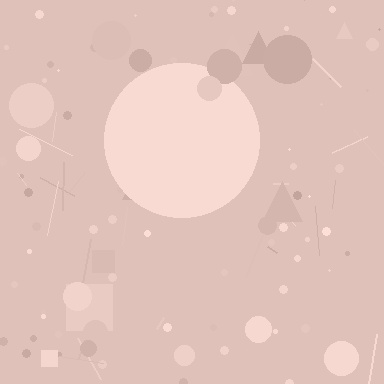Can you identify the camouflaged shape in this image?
The camouflaged shape is a circle.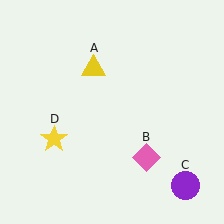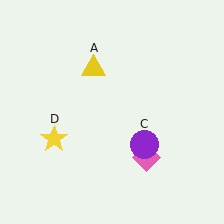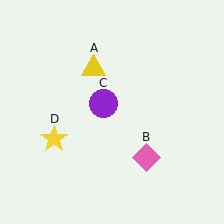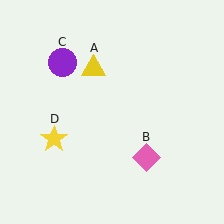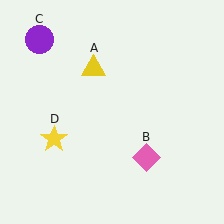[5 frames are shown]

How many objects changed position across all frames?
1 object changed position: purple circle (object C).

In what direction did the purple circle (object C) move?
The purple circle (object C) moved up and to the left.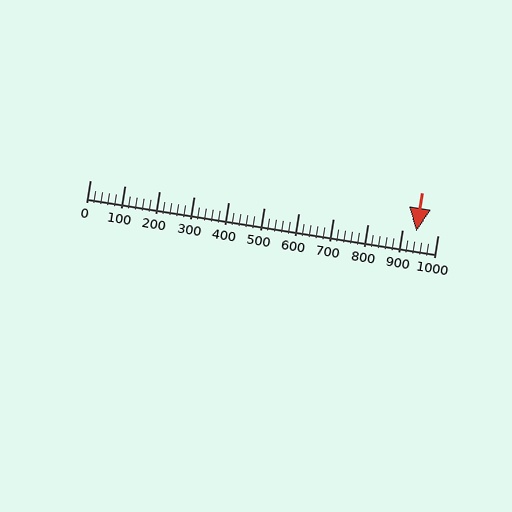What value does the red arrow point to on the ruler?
The red arrow points to approximately 939.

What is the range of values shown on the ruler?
The ruler shows values from 0 to 1000.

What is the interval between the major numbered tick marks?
The major tick marks are spaced 100 units apart.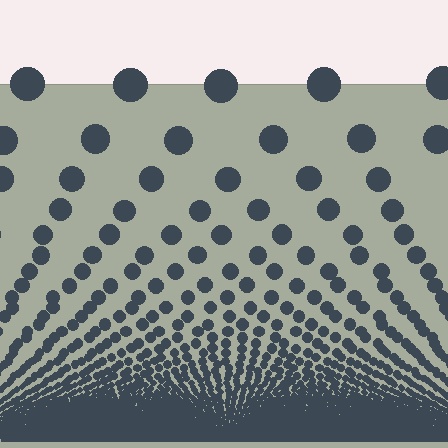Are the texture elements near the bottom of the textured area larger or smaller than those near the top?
Smaller. The gradient is inverted — elements near the bottom are smaller and denser.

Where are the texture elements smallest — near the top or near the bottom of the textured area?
Near the bottom.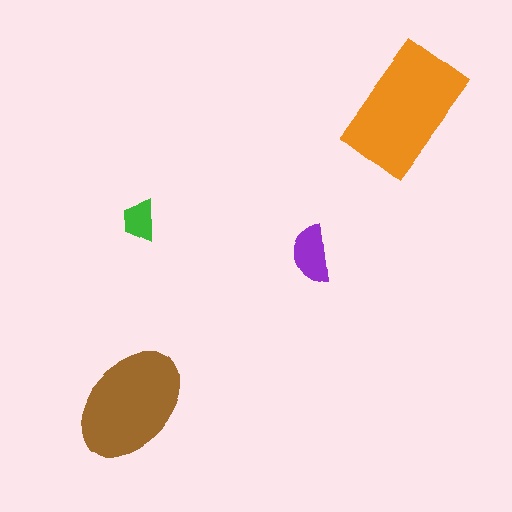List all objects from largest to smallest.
The orange rectangle, the brown ellipse, the purple semicircle, the green trapezoid.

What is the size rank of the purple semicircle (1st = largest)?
3rd.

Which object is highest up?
The orange rectangle is topmost.